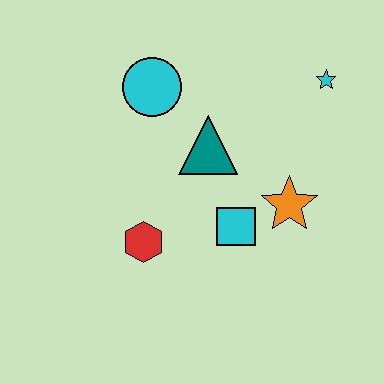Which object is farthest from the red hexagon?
The cyan star is farthest from the red hexagon.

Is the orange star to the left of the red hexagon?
No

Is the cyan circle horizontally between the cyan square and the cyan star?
No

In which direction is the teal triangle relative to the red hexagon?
The teal triangle is above the red hexagon.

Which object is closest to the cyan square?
The orange star is closest to the cyan square.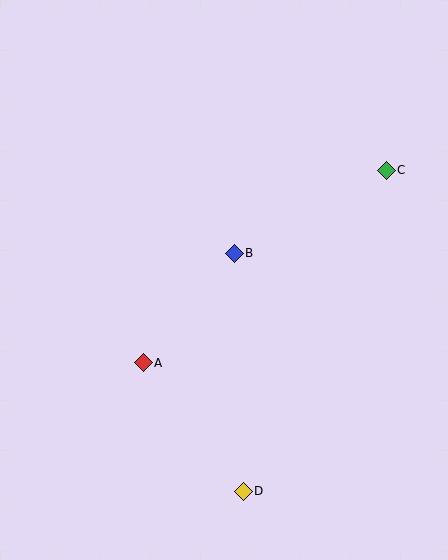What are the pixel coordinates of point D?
Point D is at (243, 491).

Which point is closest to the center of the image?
Point B at (234, 253) is closest to the center.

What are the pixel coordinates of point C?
Point C is at (386, 170).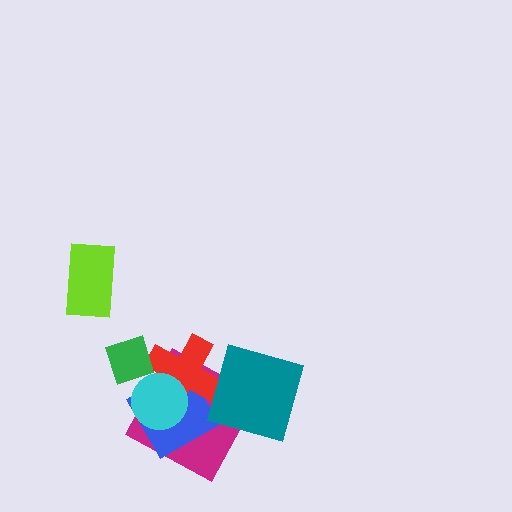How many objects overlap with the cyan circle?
3 objects overlap with the cyan circle.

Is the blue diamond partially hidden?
Yes, it is partially covered by another shape.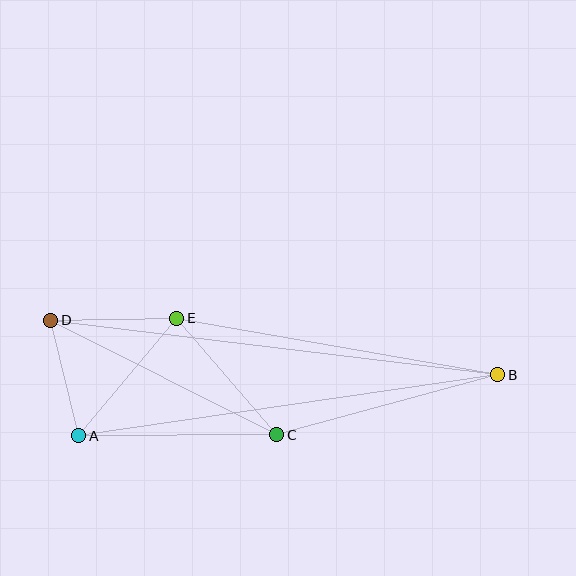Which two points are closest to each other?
Points A and D are closest to each other.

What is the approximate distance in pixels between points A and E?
The distance between A and E is approximately 152 pixels.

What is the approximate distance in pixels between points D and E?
The distance between D and E is approximately 126 pixels.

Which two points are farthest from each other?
Points B and D are farthest from each other.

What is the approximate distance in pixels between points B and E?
The distance between B and E is approximately 326 pixels.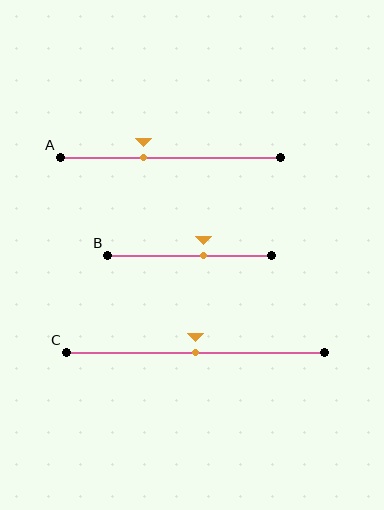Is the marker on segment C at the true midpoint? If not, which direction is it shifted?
Yes, the marker on segment C is at the true midpoint.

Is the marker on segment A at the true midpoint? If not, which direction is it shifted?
No, the marker on segment A is shifted to the left by about 12% of the segment length.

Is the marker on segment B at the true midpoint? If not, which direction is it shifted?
No, the marker on segment B is shifted to the right by about 8% of the segment length.